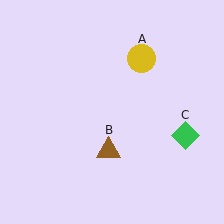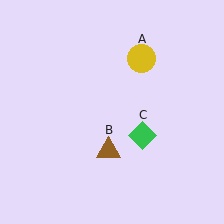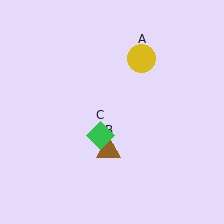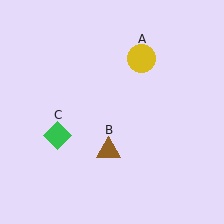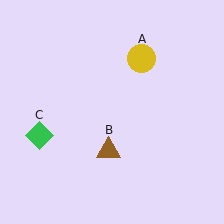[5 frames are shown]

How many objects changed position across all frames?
1 object changed position: green diamond (object C).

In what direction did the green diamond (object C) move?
The green diamond (object C) moved left.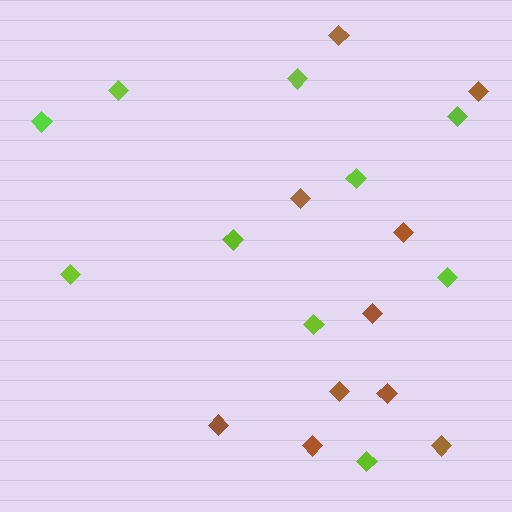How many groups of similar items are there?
There are 2 groups: one group of lime diamonds (10) and one group of brown diamonds (10).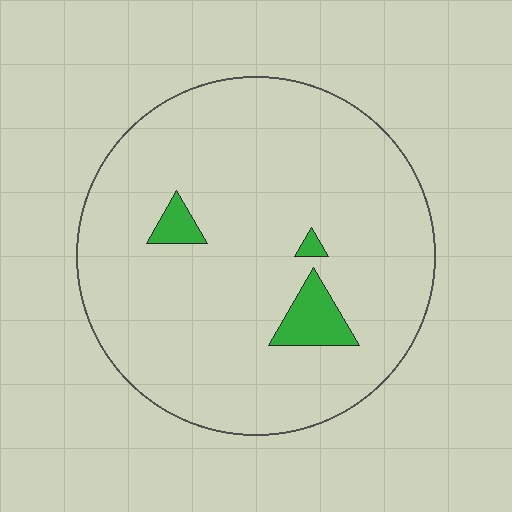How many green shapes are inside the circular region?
3.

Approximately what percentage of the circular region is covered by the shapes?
Approximately 5%.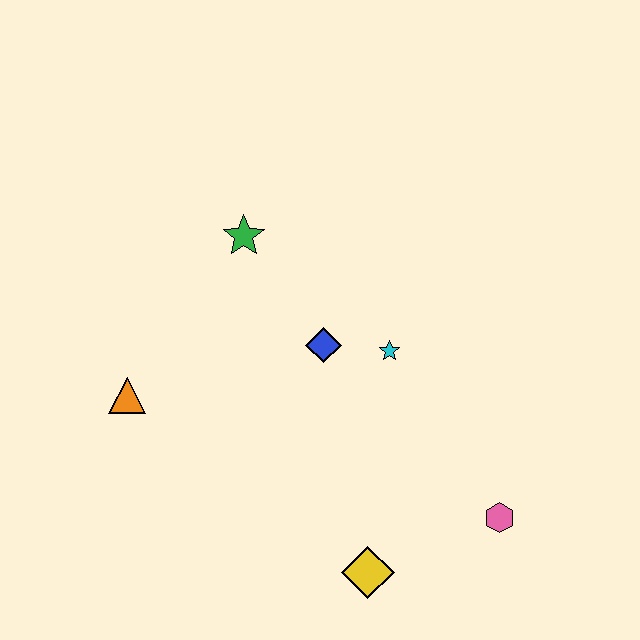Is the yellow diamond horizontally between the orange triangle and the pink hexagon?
Yes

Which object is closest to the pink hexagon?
The yellow diamond is closest to the pink hexagon.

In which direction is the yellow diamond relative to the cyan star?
The yellow diamond is below the cyan star.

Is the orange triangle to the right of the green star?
No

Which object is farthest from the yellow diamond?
The green star is farthest from the yellow diamond.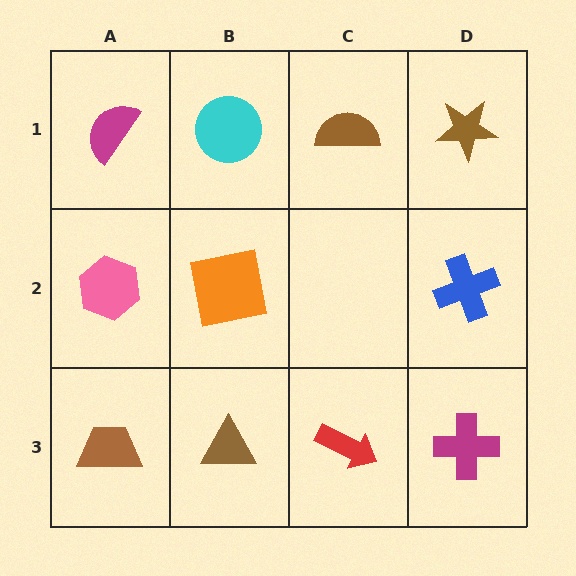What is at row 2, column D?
A blue cross.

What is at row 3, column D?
A magenta cross.